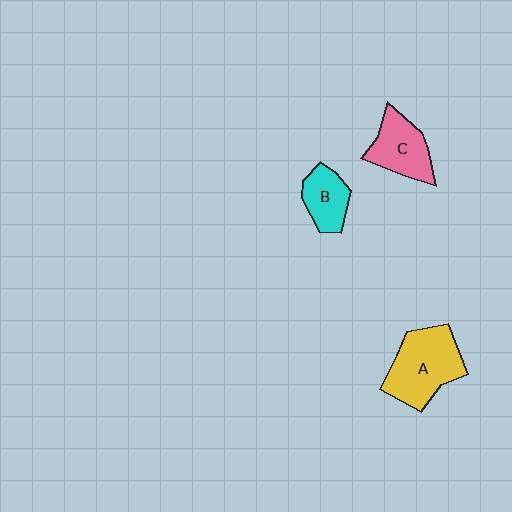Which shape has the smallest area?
Shape B (cyan).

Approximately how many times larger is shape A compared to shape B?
Approximately 1.9 times.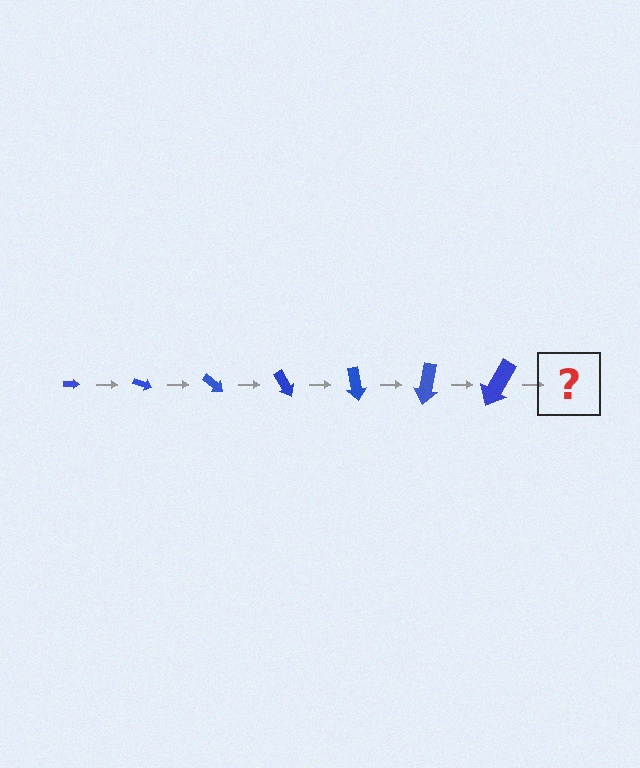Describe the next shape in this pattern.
It should be an arrow, larger than the previous one and rotated 140 degrees from the start.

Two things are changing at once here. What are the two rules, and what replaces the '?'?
The two rules are that the arrow grows larger each step and it rotates 20 degrees each step. The '?' should be an arrow, larger than the previous one and rotated 140 degrees from the start.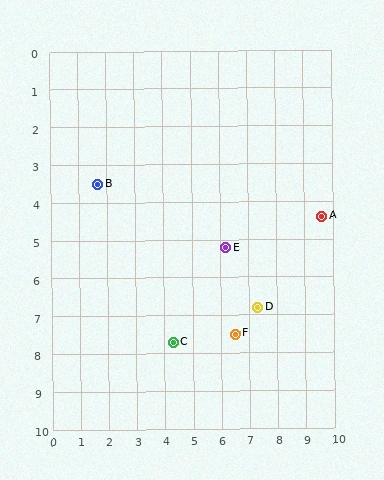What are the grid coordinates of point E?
Point E is at approximately (6.2, 5.2).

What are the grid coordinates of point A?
Point A is at approximately (9.6, 4.4).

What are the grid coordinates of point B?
Point B is at approximately (1.7, 3.5).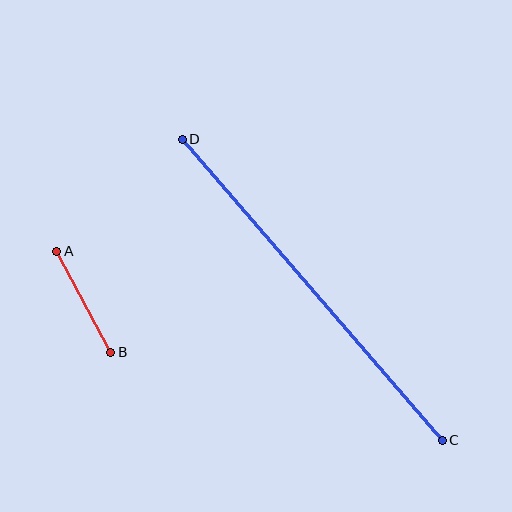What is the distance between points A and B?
The distance is approximately 115 pixels.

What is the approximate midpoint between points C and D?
The midpoint is at approximately (312, 290) pixels.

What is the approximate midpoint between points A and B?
The midpoint is at approximately (84, 302) pixels.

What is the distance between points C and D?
The distance is approximately 398 pixels.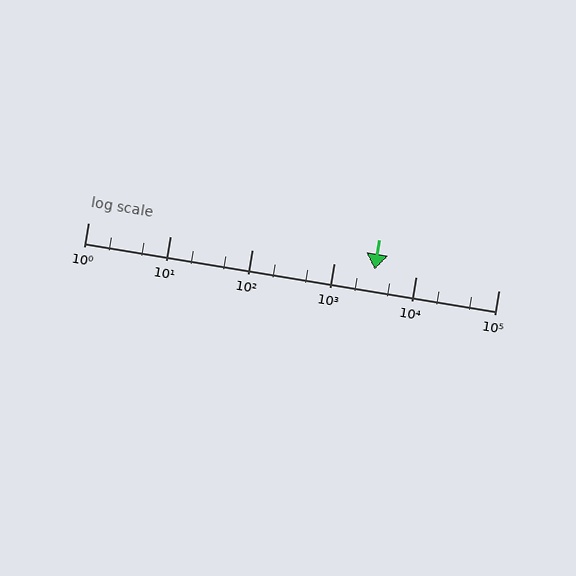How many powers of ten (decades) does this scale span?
The scale spans 5 decades, from 1 to 100000.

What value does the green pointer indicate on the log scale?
The pointer indicates approximately 3100.